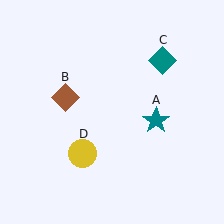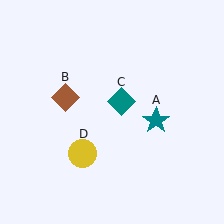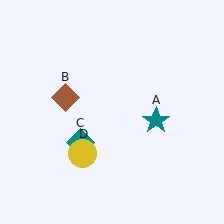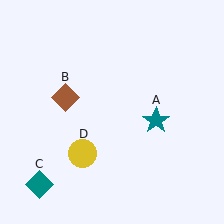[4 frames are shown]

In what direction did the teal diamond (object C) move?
The teal diamond (object C) moved down and to the left.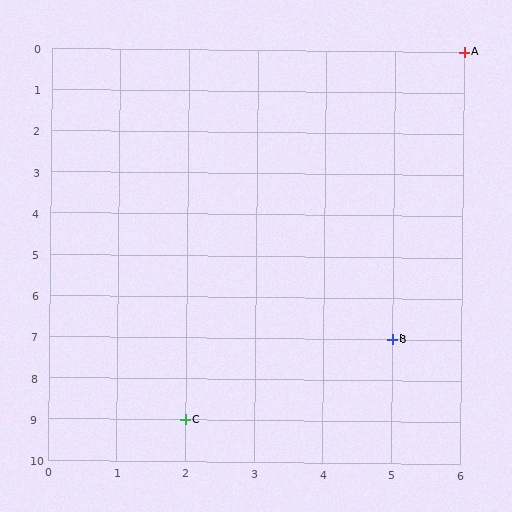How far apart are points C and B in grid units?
Points C and B are 3 columns and 2 rows apart (about 3.6 grid units diagonally).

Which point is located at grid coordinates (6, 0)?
Point A is at (6, 0).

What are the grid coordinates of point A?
Point A is at grid coordinates (6, 0).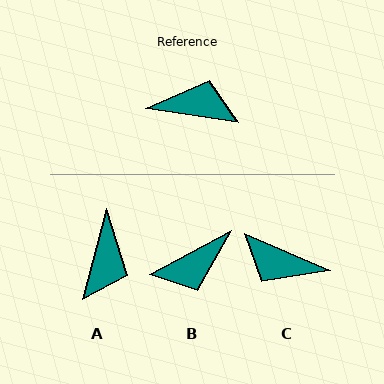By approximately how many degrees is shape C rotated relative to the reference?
Approximately 165 degrees counter-clockwise.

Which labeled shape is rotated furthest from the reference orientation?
C, about 165 degrees away.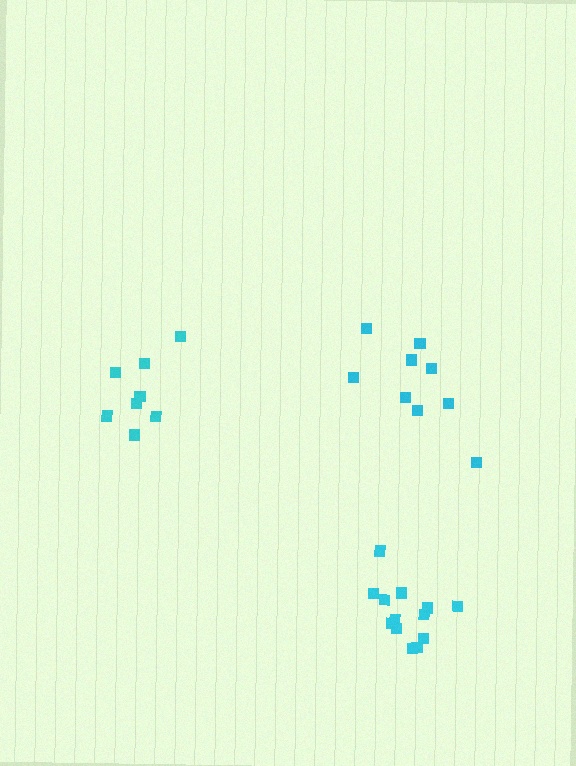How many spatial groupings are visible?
There are 3 spatial groupings.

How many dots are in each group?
Group 1: 13 dots, Group 2: 8 dots, Group 3: 9 dots (30 total).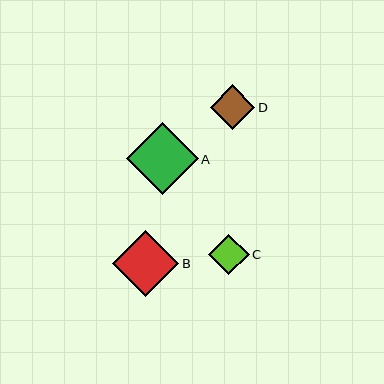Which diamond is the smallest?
Diamond C is the smallest with a size of approximately 41 pixels.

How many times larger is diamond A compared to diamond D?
Diamond A is approximately 1.6 times the size of diamond D.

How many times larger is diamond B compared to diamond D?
Diamond B is approximately 1.5 times the size of diamond D.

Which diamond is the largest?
Diamond A is the largest with a size of approximately 72 pixels.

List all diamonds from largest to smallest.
From largest to smallest: A, B, D, C.